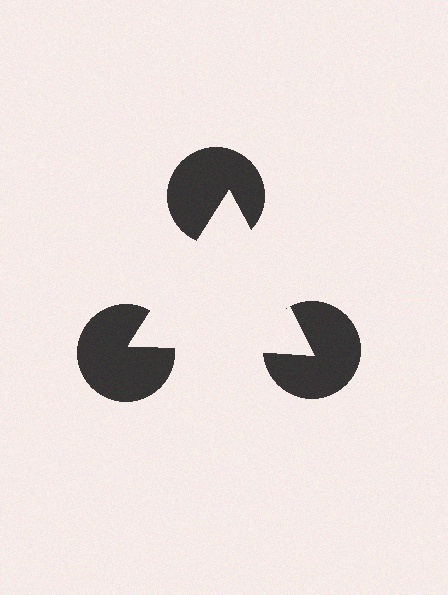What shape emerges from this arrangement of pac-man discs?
An illusory triangle — its edges are inferred from the aligned wedge cuts in the pac-man discs, not physically drawn.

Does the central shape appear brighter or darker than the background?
It typically appears slightly brighter than the background, even though no actual brightness change is drawn.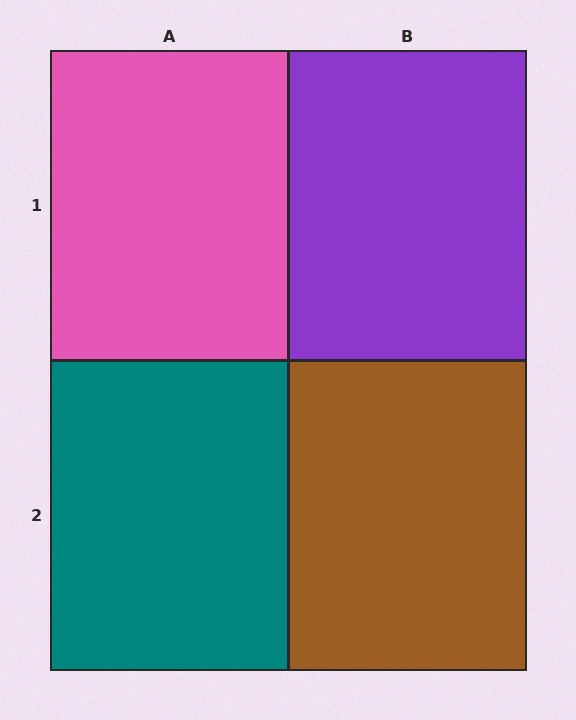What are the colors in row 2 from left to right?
Teal, brown.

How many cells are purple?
1 cell is purple.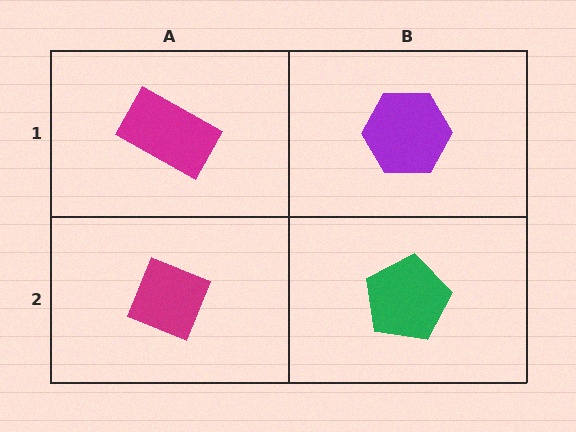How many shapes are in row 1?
2 shapes.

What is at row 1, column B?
A purple hexagon.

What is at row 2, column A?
A magenta diamond.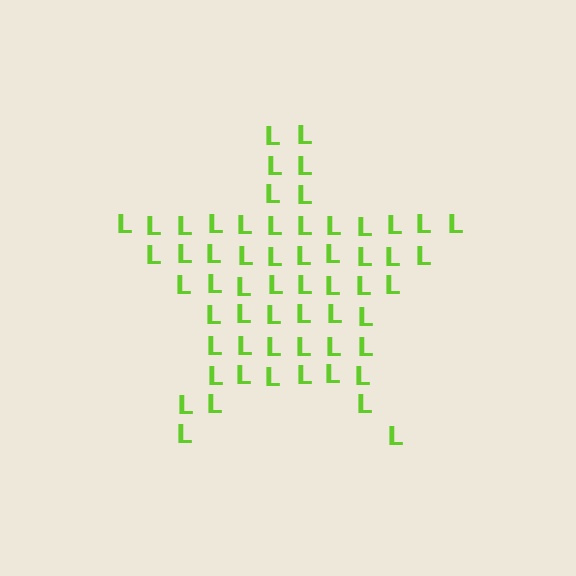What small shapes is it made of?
It is made of small letter L's.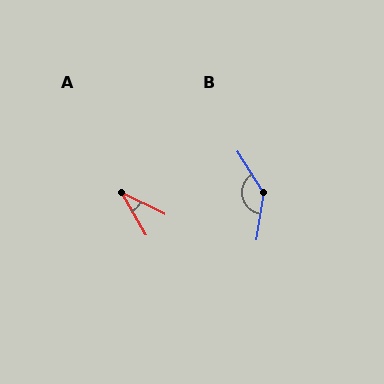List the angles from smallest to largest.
A (35°), B (139°).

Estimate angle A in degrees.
Approximately 35 degrees.